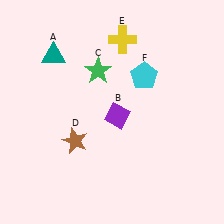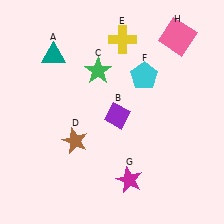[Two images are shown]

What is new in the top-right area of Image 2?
A pink square (H) was added in the top-right area of Image 2.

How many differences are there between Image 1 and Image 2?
There are 2 differences between the two images.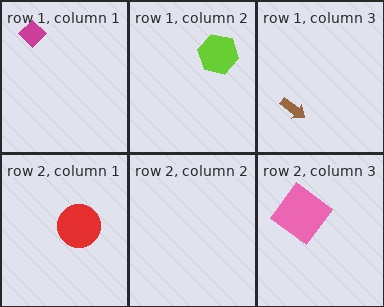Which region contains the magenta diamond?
The row 1, column 1 region.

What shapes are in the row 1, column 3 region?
The brown arrow.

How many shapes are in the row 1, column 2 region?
1.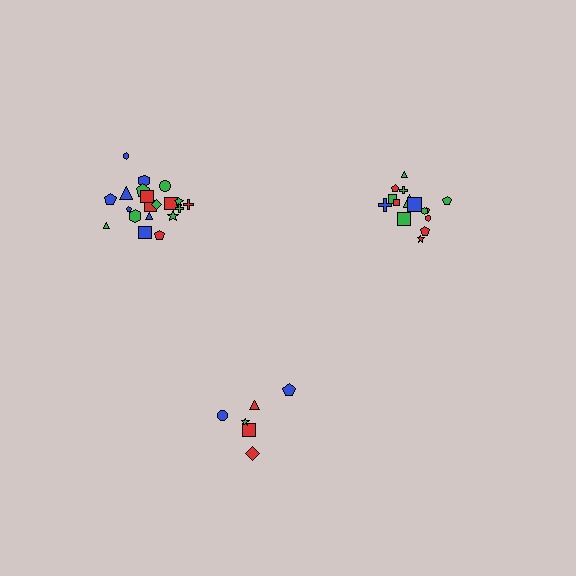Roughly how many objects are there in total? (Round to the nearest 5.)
Roughly 45 objects in total.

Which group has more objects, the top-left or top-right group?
The top-left group.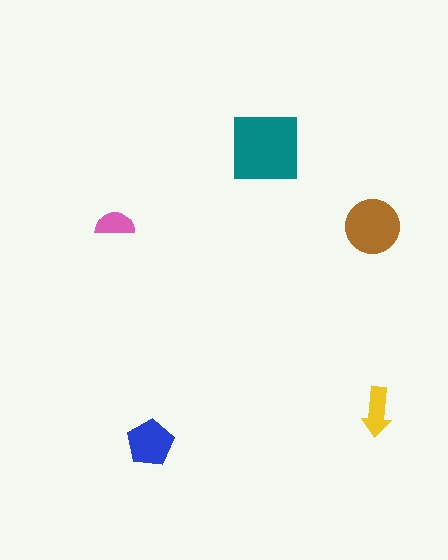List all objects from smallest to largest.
The pink semicircle, the yellow arrow, the blue pentagon, the brown circle, the teal square.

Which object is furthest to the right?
The yellow arrow is rightmost.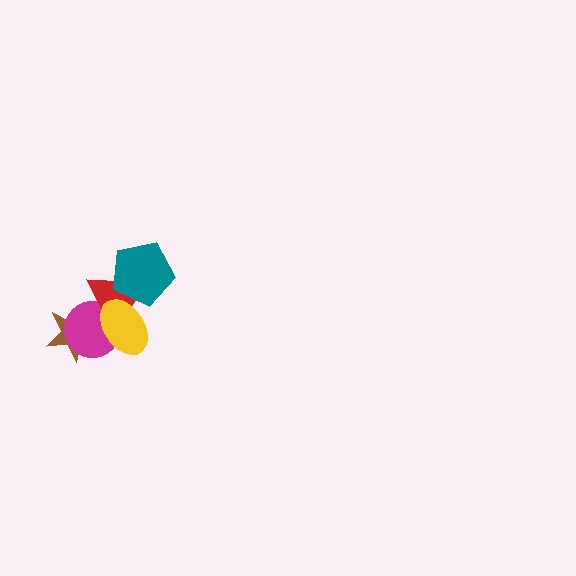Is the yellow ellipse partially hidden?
No, no other shape covers it.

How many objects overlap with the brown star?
3 objects overlap with the brown star.